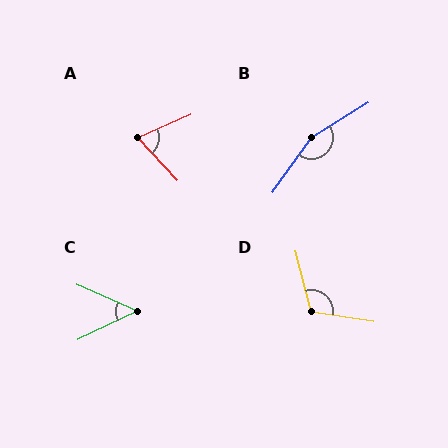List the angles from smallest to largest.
C (49°), A (71°), D (113°), B (157°).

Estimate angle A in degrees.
Approximately 71 degrees.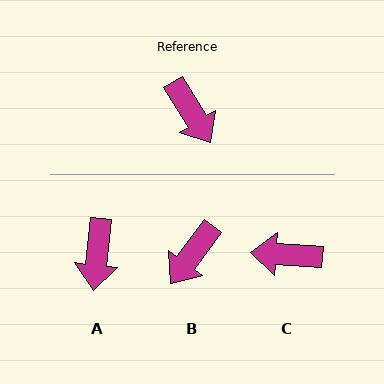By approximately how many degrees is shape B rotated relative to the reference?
Approximately 68 degrees clockwise.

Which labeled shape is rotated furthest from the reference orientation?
C, about 126 degrees away.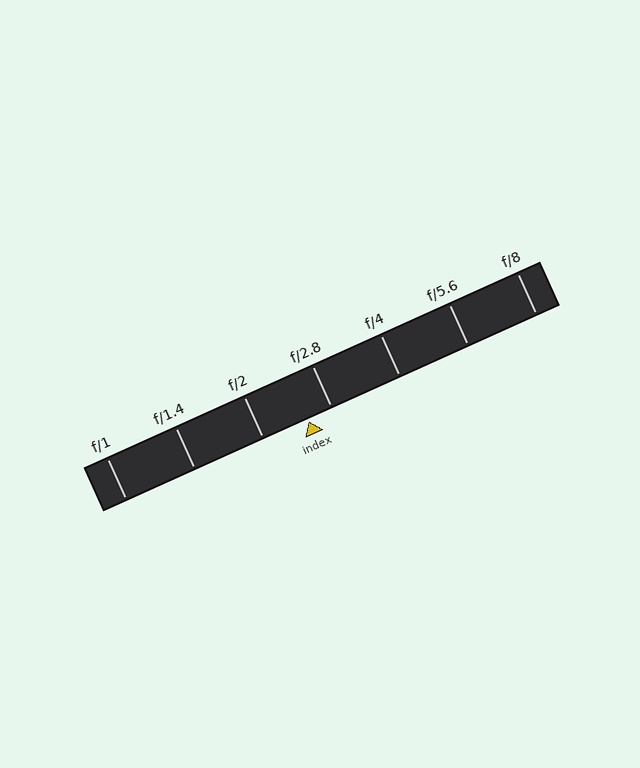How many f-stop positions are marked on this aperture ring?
There are 7 f-stop positions marked.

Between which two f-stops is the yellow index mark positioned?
The index mark is between f/2 and f/2.8.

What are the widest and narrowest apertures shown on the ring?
The widest aperture shown is f/1 and the narrowest is f/8.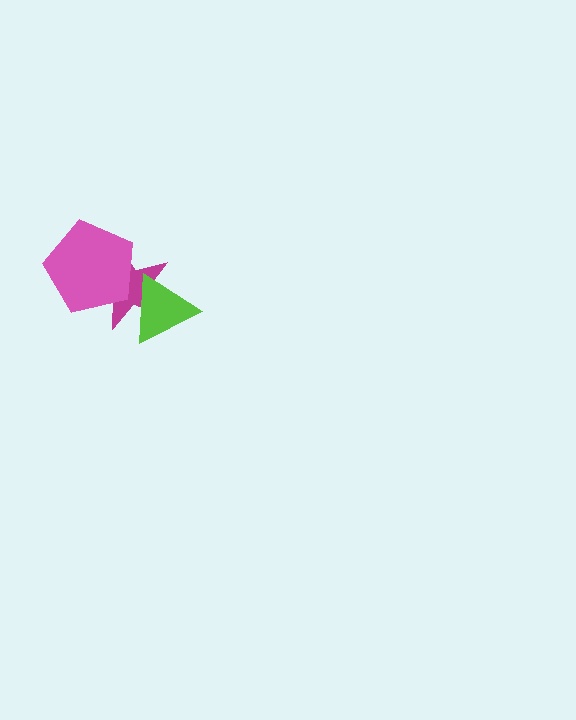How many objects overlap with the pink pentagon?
1 object overlaps with the pink pentagon.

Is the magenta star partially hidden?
Yes, it is partially covered by another shape.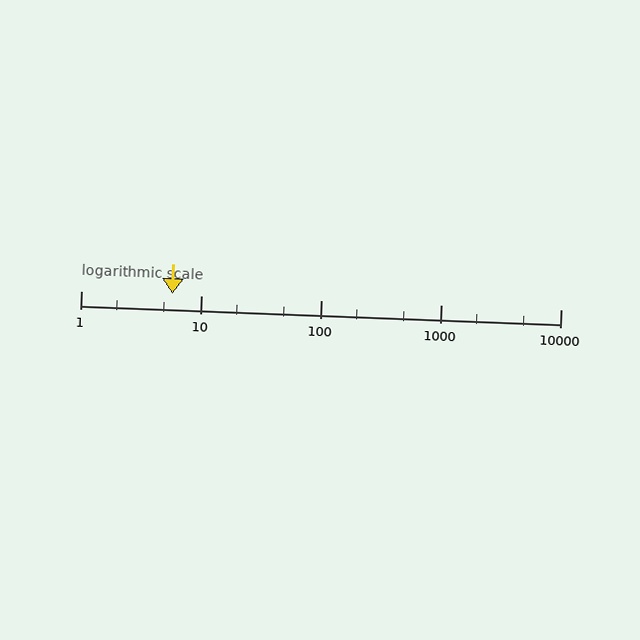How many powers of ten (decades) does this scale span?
The scale spans 4 decades, from 1 to 10000.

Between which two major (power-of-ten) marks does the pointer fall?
The pointer is between 1 and 10.